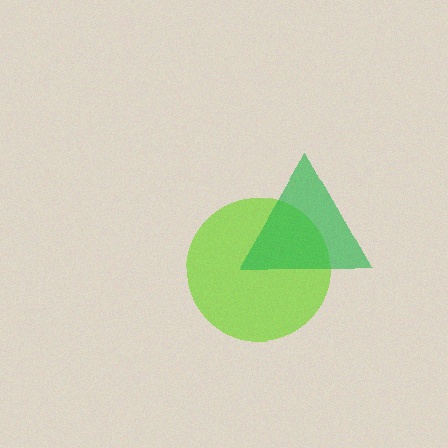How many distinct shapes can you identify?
There are 2 distinct shapes: a lime circle, a green triangle.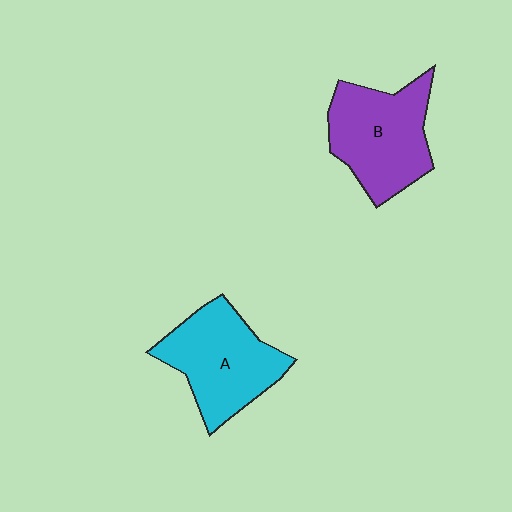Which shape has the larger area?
Shape B (purple).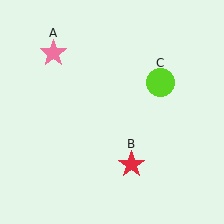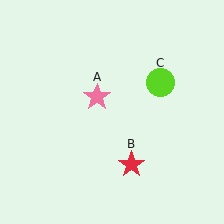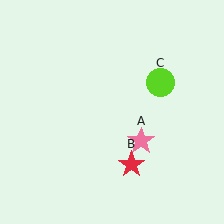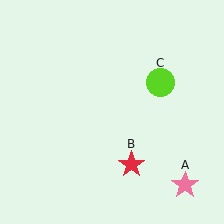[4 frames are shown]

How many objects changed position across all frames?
1 object changed position: pink star (object A).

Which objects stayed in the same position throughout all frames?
Red star (object B) and lime circle (object C) remained stationary.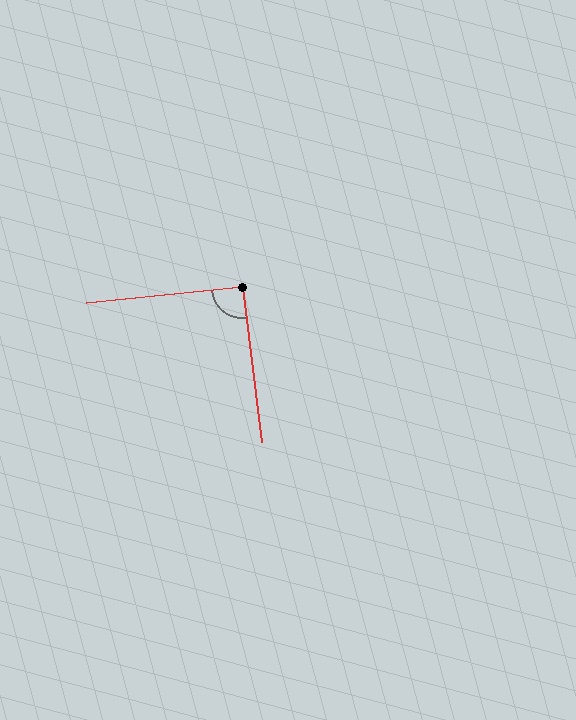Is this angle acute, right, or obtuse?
It is approximately a right angle.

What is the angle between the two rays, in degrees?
Approximately 91 degrees.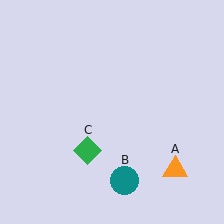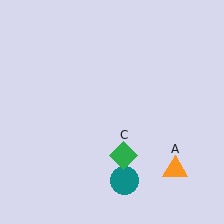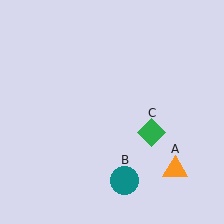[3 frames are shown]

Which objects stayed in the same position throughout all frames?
Orange triangle (object A) and teal circle (object B) remained stationary.